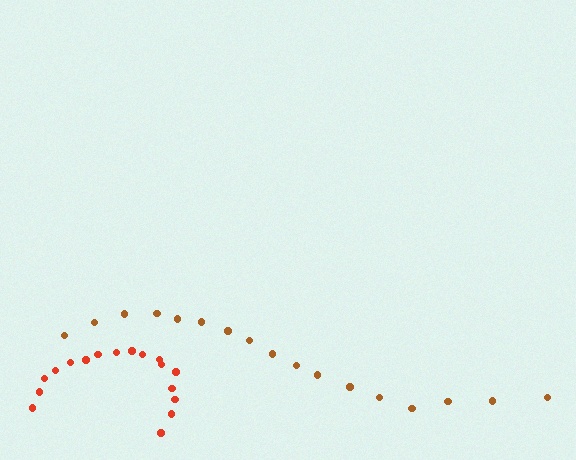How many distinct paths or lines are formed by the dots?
There are 2 distinct paths.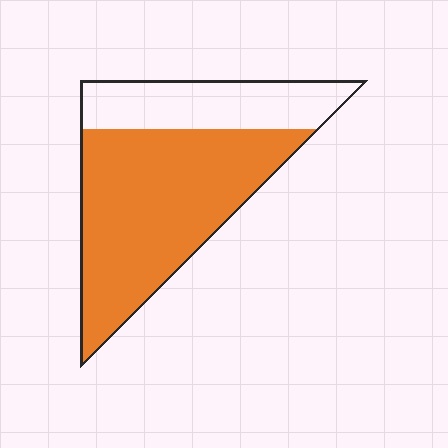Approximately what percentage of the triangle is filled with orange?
Approximately 70%.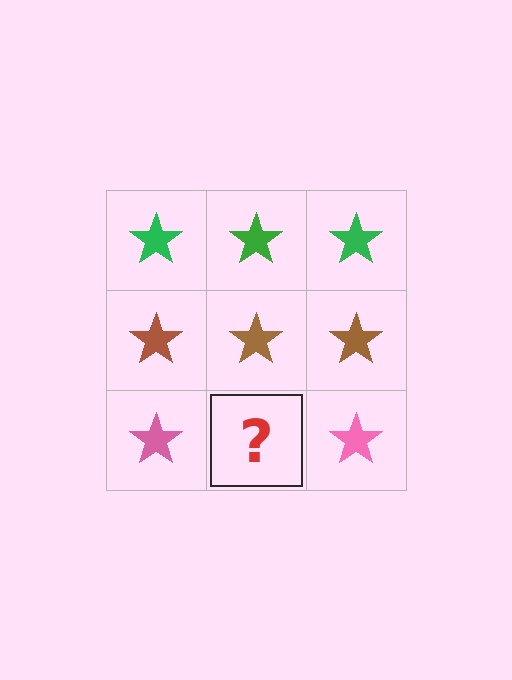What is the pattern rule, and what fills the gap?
The rule is that each row has a consistent color. The gap should be filled with a pink star.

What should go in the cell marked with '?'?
The missing cell should contain a pink star.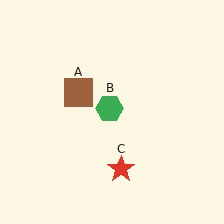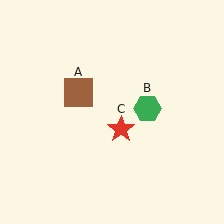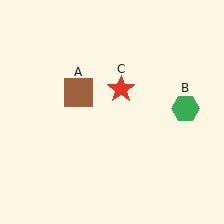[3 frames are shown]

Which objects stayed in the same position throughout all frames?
Brown square (object A) remained stationary.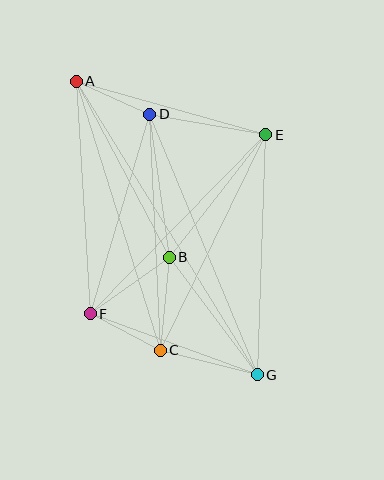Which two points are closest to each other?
Points C and F are closest to each other.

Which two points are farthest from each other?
Points A and G are farthest from each other.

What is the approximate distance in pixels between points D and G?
The distance between D and G is approximately 282 pixels.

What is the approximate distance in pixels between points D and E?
The distance between D and E is approximately 117 pixels.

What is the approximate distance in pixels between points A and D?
The distance between A and D is approximately 81 pixels.